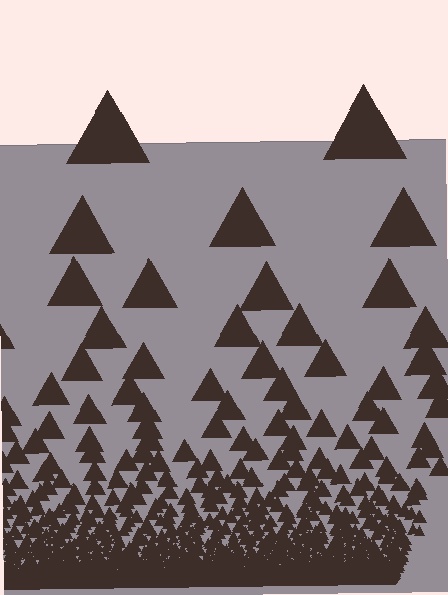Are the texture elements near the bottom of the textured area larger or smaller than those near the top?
Smaller. The gradient is inverted — elements near the bottom are smaller and denser.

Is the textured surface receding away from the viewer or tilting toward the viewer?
The surface appears to tilt toward the viewer. Texture elements get larger and sparser toward the top.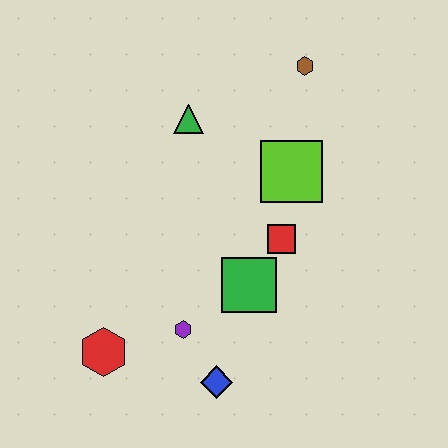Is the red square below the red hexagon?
No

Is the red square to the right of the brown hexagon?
No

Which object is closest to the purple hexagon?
The blue diamond is closest to the purple hexagon.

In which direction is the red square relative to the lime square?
The red square is below the lime square.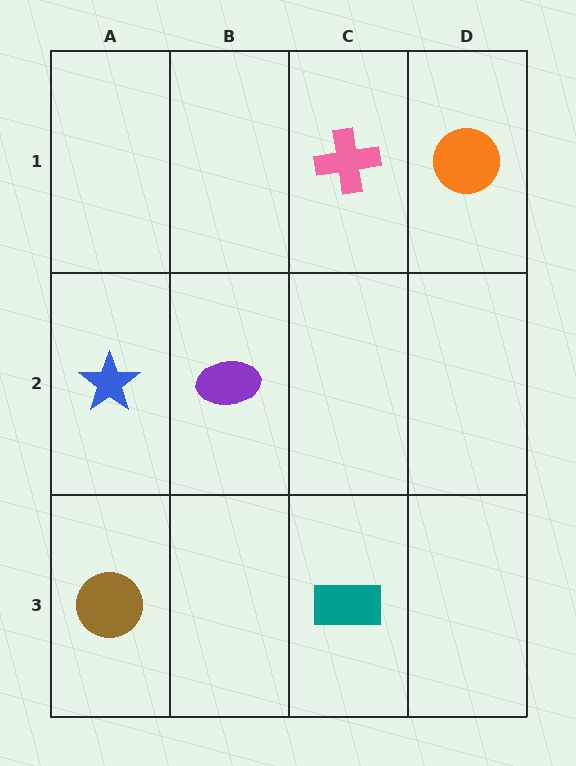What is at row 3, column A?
A brown circle.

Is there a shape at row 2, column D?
No, that cell is empty.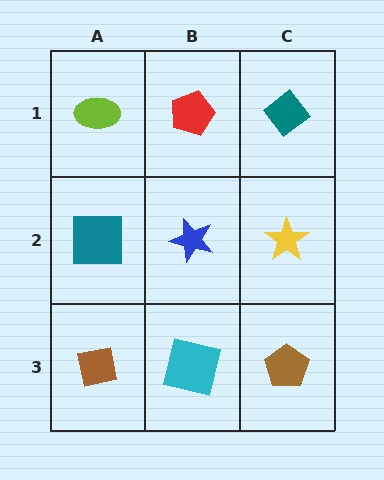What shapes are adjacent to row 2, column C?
A teal diamond (row 1, column C), a brown pentagon (row 3, column C), a blue star (row 2, column B).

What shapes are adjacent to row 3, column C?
A yellow star (row 2, column C), a cyan square (row 3, column B).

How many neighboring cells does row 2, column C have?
3.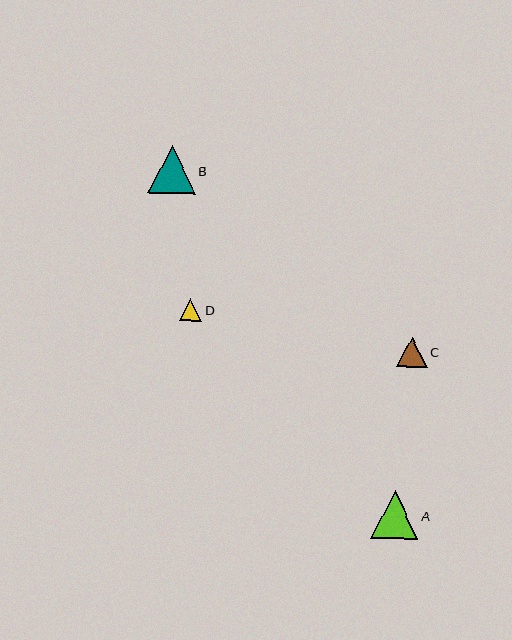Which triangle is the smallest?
Triangle D is the smallest with a size of approximately 22 pixels.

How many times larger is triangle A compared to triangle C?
Triangle A is approximately 1.5 times the size of triangle C.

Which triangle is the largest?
Triangle B is the largest with a size of approximately 48 pixels.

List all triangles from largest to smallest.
From largest to smallest: B, A, C, D.